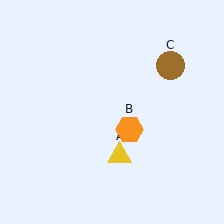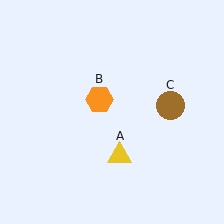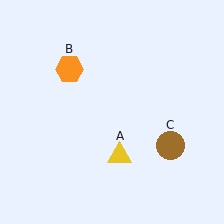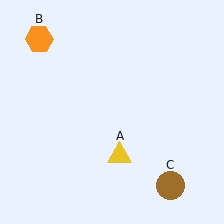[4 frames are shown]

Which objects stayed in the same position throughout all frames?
Yellow triangle (object A) remained stationary.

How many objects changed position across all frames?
2 objects changed position: orange hexagon (object B), brown circle (object C).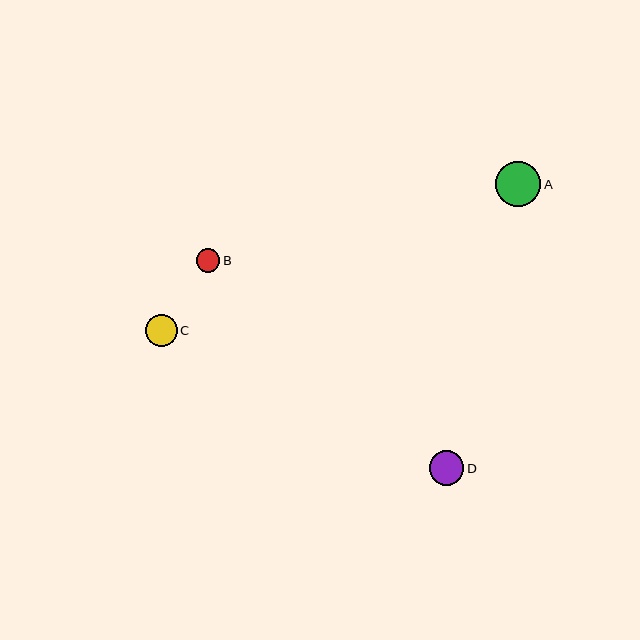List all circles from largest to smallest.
From largest to smallest: A, D, C, B.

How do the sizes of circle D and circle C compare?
Circle D and circle C are approximately the same size.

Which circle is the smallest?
Circle B is the smallest with a size of approximately 23 pixels.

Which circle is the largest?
Circle A is the largest with a size of approximately 46 pixels.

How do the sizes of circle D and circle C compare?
Circle D and circle C are approximately the same size.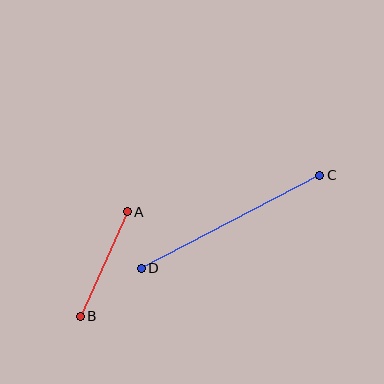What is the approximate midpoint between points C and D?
The midpoint is at approximately (230, 222) pixels.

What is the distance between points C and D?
The distance is approximately 201 pixels.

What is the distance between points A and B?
The distance is approximately 115 pixels.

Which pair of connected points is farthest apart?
Points C and D are farthest apart.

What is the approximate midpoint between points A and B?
The midpoint is at approximately (104, 264) pixels.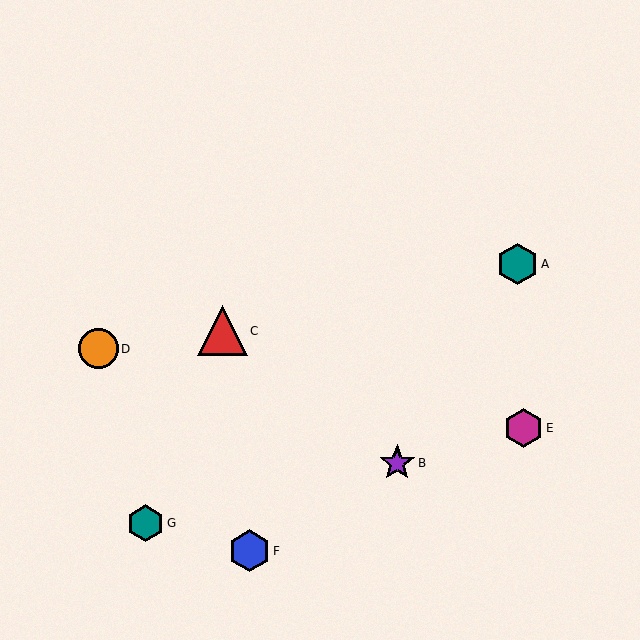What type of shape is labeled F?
Shape F is a blue hexagon.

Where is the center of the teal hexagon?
The center of the teal hexagon is at (517, 264).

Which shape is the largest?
The red triangle (labeled C) is the largest.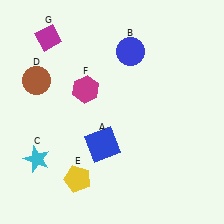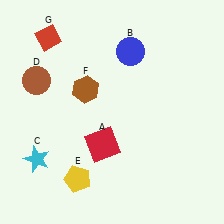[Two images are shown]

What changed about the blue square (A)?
In Image 1, A is blue. In Image 2, it changed to red.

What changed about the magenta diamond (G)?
In Image 1, G is magenta. In Image 2, it changed to red.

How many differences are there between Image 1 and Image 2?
There are 3 differences between the two images.